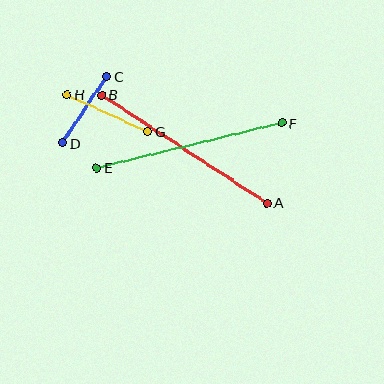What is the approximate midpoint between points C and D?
The midpoint is at approximately (85, 110) pixels.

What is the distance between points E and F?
The distance is approximately 190 pixels.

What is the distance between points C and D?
The distance is approximately 80 pixels.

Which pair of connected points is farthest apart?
Points A and B are farthest apart.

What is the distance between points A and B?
The distance is approximately 198 pixels.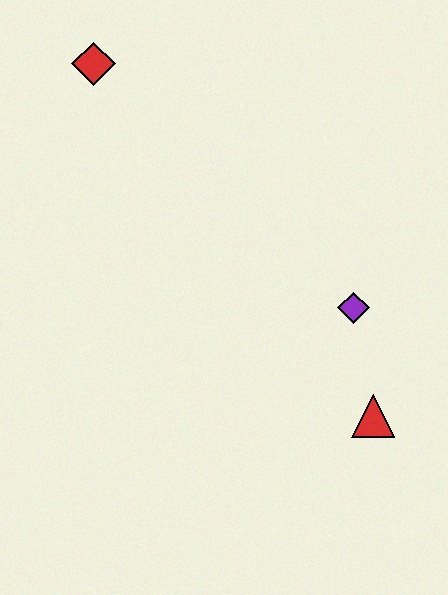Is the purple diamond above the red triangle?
Yes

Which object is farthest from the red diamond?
The red triangle is farthest from the red diamond.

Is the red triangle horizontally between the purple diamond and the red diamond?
No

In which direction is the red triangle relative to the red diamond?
The red triangle is below the red diamond.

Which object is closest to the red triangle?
The purple diamond is closest to the red triangle.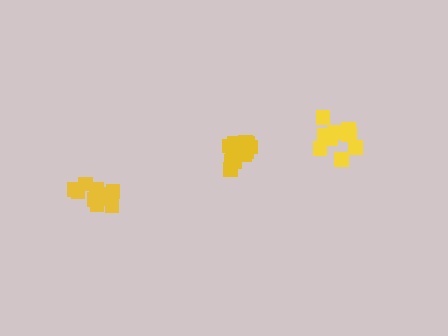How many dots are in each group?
Group 1: 12 dots, Group 2: 14 dots, Group 3: 12 dots (38 total).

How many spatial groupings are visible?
There are 3 spatial groupings.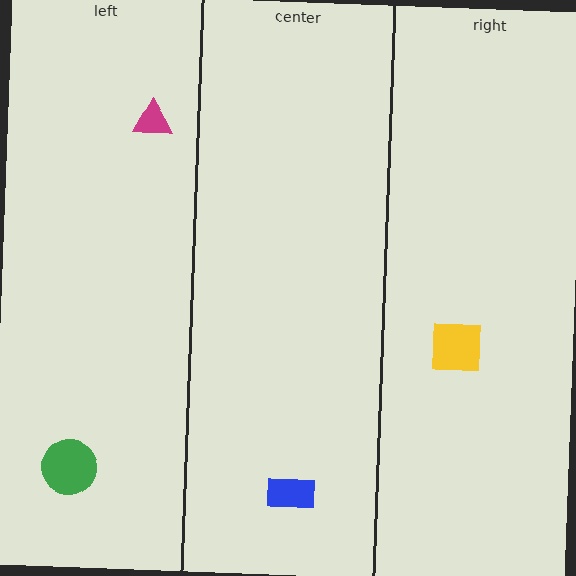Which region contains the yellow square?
The right region.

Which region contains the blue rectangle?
The center region.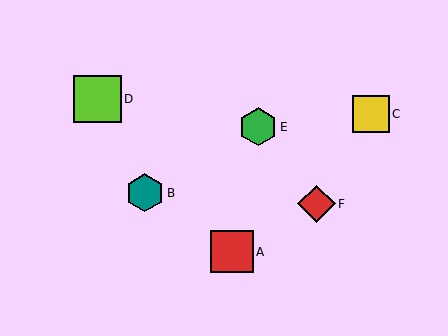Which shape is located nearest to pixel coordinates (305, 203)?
The red diamond (labeled F) at (316, 204) is nearest to that location.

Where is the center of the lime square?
The center of the lime square is at (98, 99).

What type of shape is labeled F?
Shape F is a red diamond.